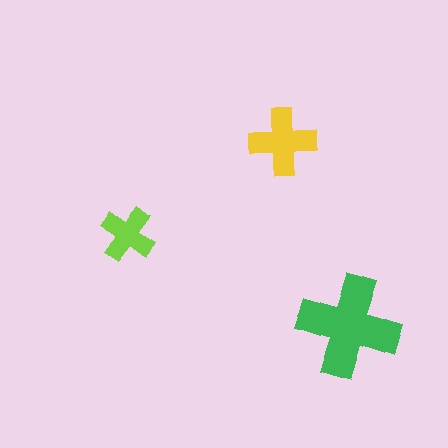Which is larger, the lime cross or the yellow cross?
The yellow one.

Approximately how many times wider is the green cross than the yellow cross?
About 1.5 times wider.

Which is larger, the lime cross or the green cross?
The green one.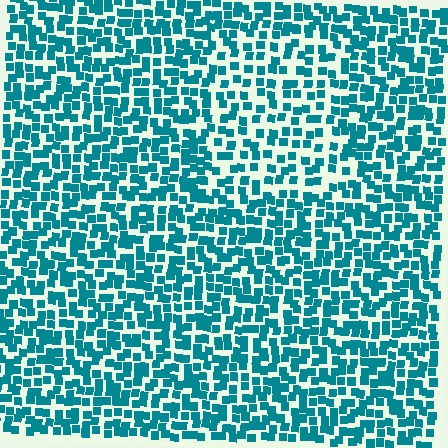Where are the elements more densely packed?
The elements are more densely packed outside the rectangle boundary.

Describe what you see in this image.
The image contains small teal elements arranged at two different densities. A rectangle-shaped region is visible where the elements are less densely packed than the surrounding area.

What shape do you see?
I see a rectangle.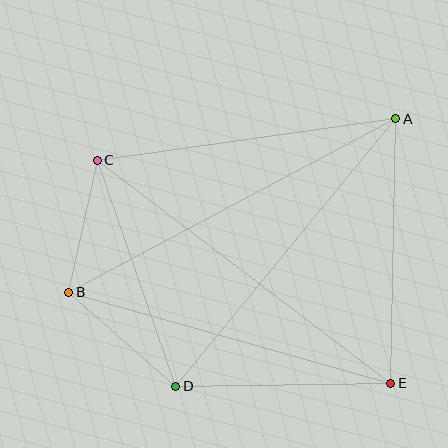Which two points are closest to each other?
Points B and C are closest to each other.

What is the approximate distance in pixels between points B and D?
The distance between B and D is approximately 142 pixels.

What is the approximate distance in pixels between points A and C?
The distance between A and C is approximately 302 pixels.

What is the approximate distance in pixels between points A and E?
The distance between A and E is approximately 265 pixels.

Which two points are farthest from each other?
Points A and B are farthest from each other.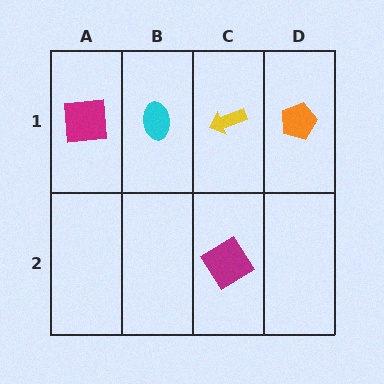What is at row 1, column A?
A magenta square.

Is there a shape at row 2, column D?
No, that cell is empty.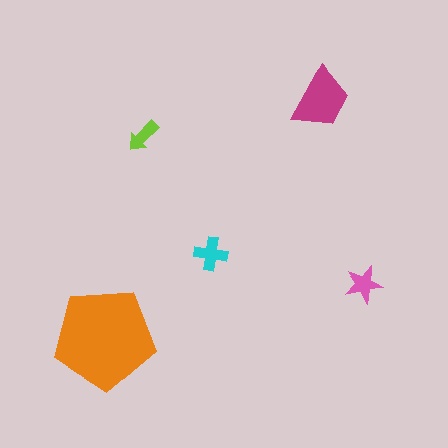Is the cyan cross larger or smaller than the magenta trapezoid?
Smaller.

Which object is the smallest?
The lime arrow.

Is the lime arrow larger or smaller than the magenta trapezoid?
Smaller.